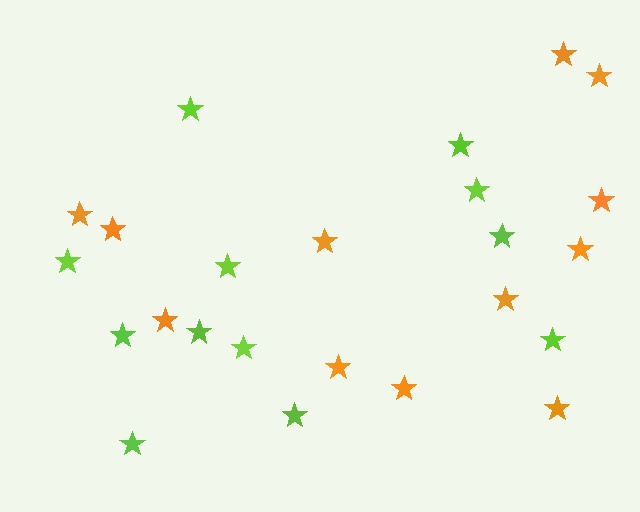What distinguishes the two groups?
There are 2 groups: one group of orange stars (12) and one group of lime stars (12).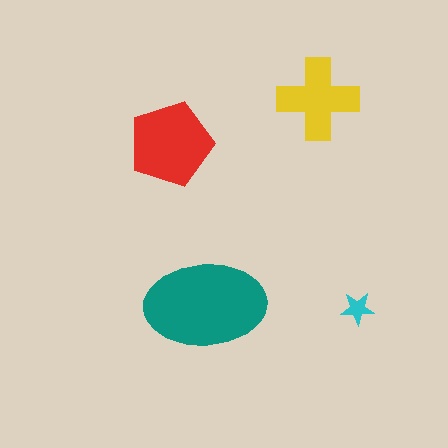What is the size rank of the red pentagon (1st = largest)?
2nd.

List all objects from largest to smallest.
The teal ellipse, the red pentagon, the yellow cross, the cyan star.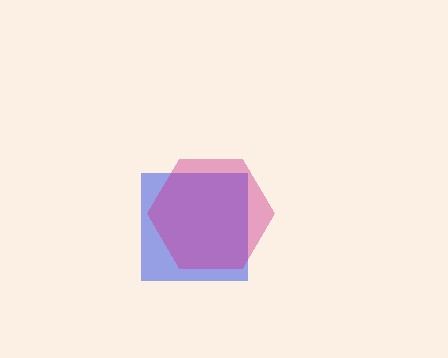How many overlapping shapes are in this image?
There are 2 overlapping shapes in the image.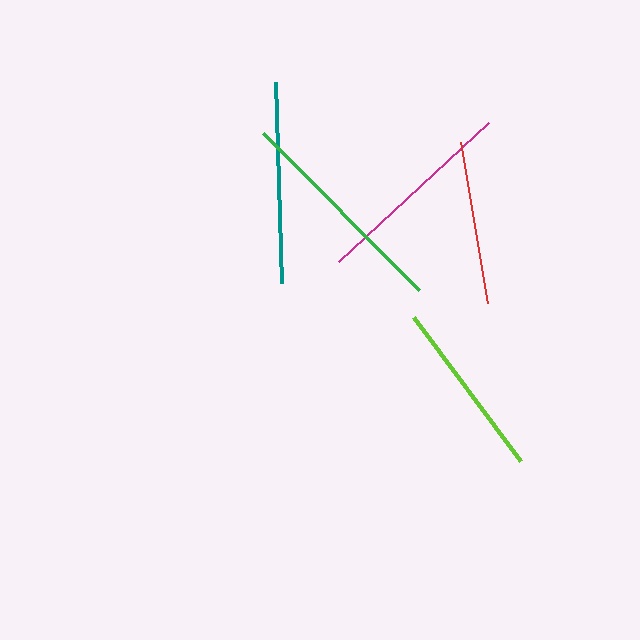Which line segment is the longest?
The green line is the longest at approximately 222 pixels.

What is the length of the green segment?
The green segment is approximately 222 pixels long.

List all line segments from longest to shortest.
From longest to shortest: green, magenta, teal, lime, red.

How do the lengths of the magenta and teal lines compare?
The magenta and teal lines are approximately the same length.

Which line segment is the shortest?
The red line is the shortest at approximately 163 pixels.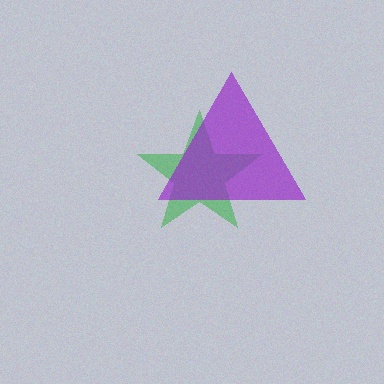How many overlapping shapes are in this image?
There are 2 overlapping shapes in the image.